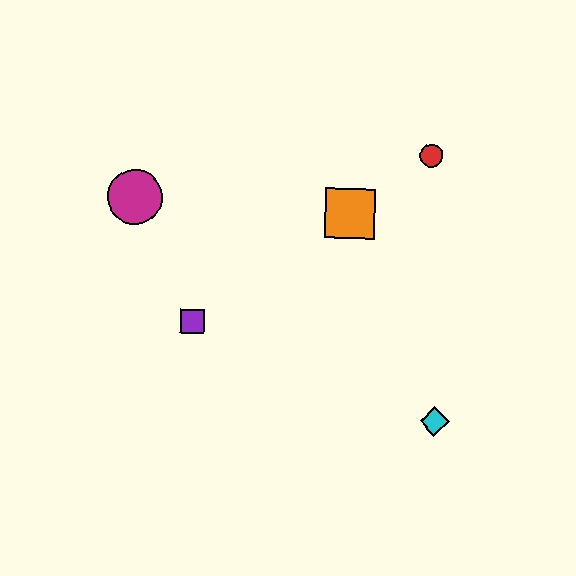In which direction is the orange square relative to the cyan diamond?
The orange square is above the cyan diamond.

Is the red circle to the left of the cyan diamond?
Yes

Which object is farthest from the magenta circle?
The cyan diamond is farthest from the magenta circle.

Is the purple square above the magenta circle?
No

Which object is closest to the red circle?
The orange square is closest to the red circle.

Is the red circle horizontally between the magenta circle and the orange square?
No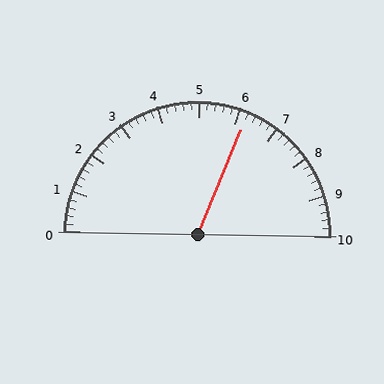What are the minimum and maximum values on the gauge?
The gauge ranges from 0 to 10.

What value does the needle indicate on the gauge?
The needle indicates approximately 6.2.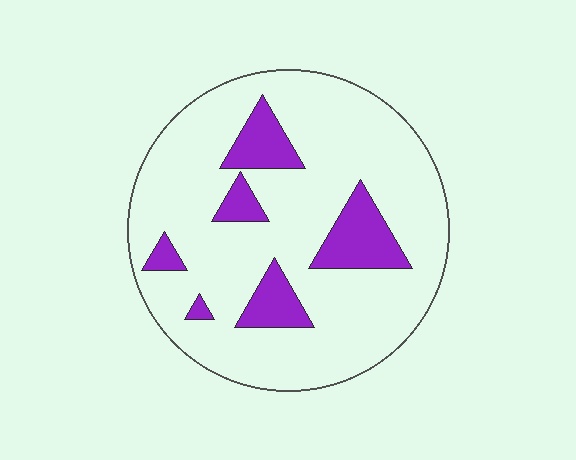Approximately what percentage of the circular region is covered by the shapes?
Approximately 15%.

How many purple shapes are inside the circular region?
6.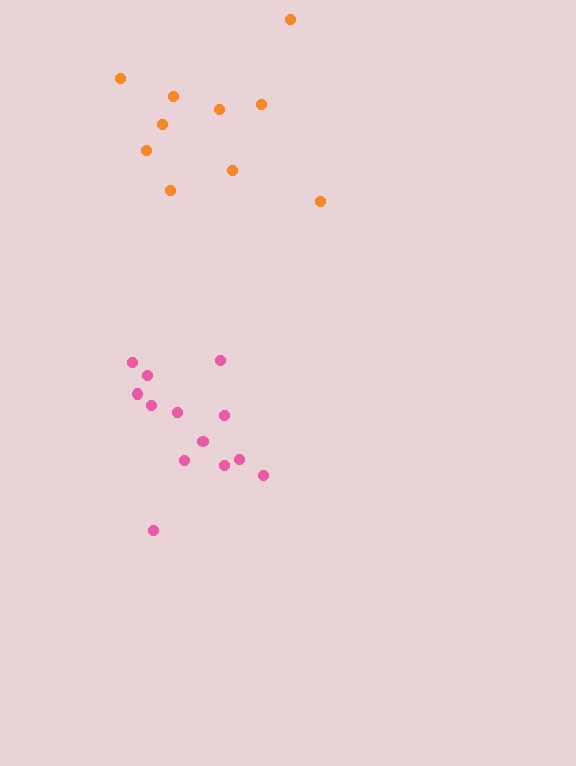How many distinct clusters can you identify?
There are 2 distinct clusters.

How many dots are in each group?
Group 1: 10 dots, Group 2: 13 dots (23 total).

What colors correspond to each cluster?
The clusters are colored: orange, pink.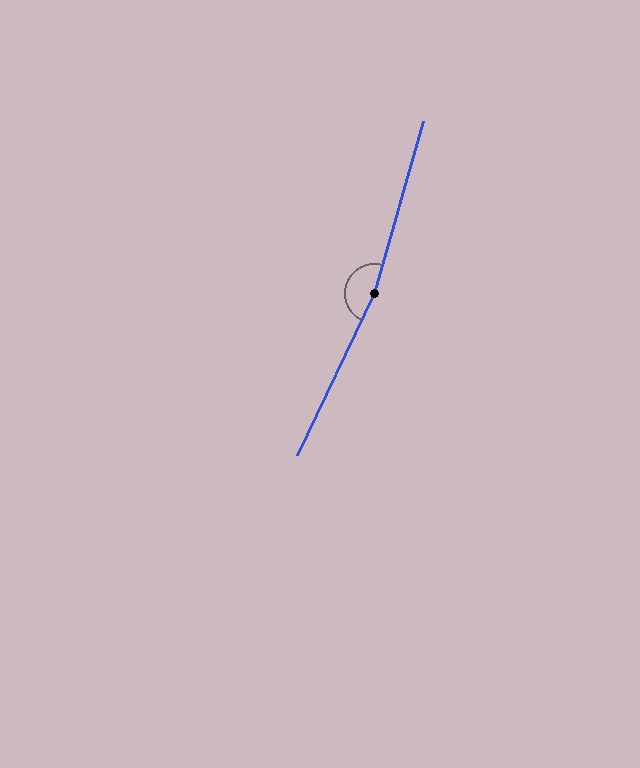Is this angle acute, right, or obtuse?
It is obtuse.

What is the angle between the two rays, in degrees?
Approximately 170 degrees.